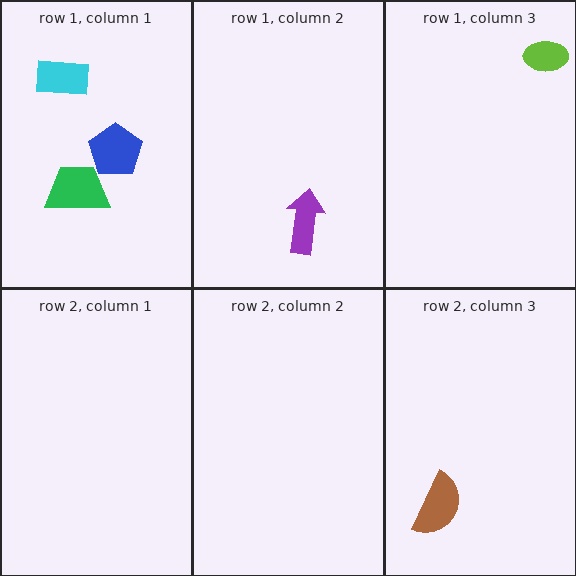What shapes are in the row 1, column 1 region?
The blue pentagon, the cyan rectangle, the green trapezoid.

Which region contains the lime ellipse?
The row 1, column 3 region.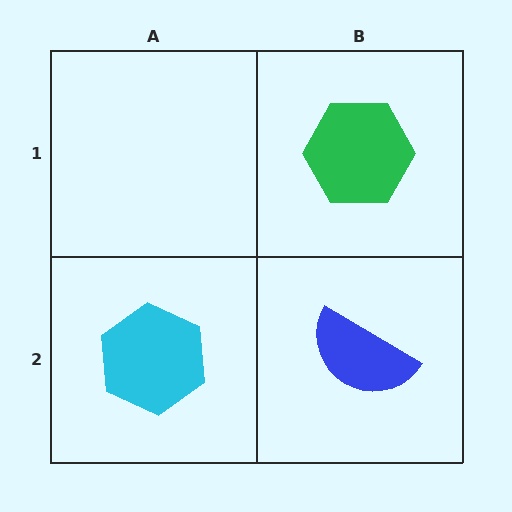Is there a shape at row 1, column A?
No, that cell is empty.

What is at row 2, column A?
A cyan hexagon.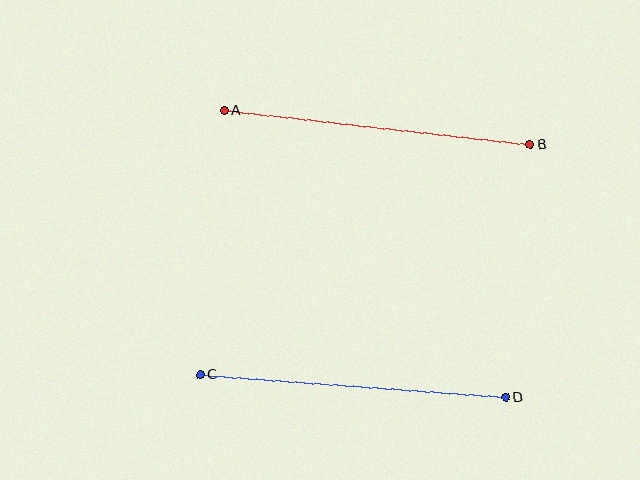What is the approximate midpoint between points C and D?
The midpoint is at approximately (353, 386) pixels.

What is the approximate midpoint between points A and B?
The midpoint is at approximately (377, 128) pixels.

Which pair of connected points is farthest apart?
Points A and B are farthest apart.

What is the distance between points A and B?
The distance is approximately 308 pixels.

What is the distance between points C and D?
The distance is approximately 306 pixels.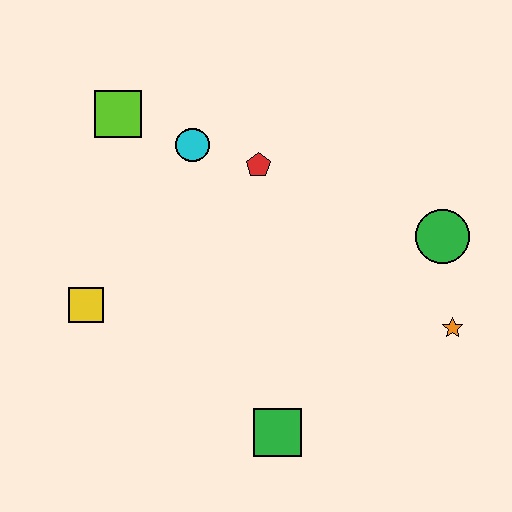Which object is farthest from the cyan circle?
The orange star is farthest from the cyan circle.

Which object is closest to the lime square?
The cyan circle is closest to the lime square.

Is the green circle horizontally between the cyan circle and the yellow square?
No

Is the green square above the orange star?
No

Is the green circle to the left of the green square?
No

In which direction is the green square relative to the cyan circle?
The green square is below the cyan circle.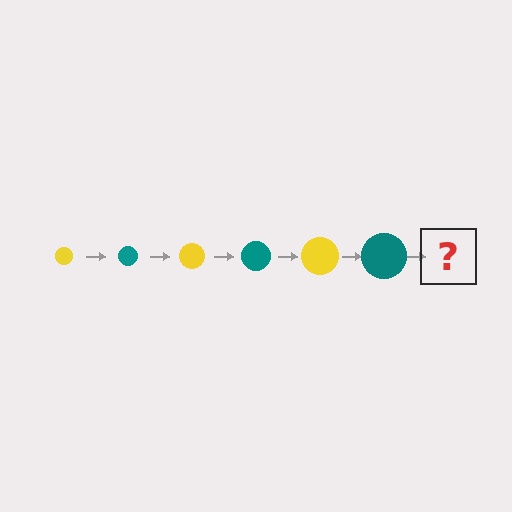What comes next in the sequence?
The next element should be a yellow circle, larger than the previous one.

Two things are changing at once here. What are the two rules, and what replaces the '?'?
The two rules are that the circle grows larger each step and the color cycles through yellow and teal. The '?' should be a yellow circle, larger than the previous one.